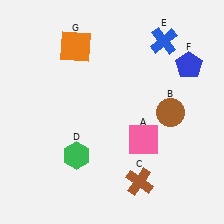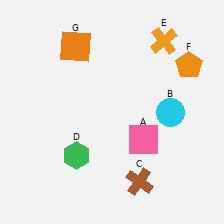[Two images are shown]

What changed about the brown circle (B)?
In Image 1, B is brown. In Image 2, it changed to cyan.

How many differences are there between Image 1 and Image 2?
There are 3 differences between the two images.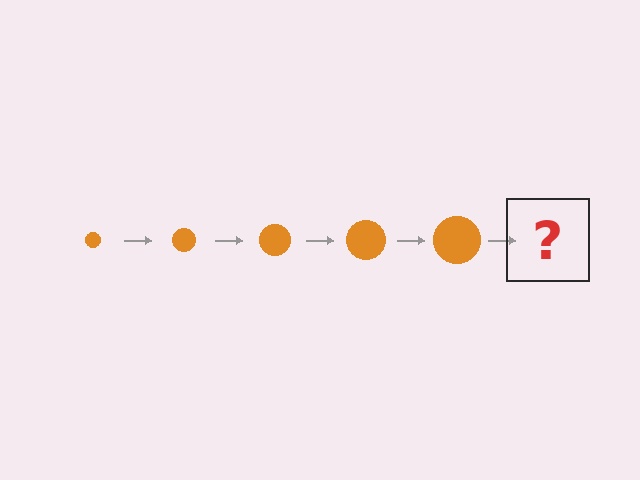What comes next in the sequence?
The next element should be an orange circle, larger than the previous one.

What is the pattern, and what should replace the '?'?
The pattern is that the circle gets progressively larger each step. The '?' should be an orange circle, larger than the previous one.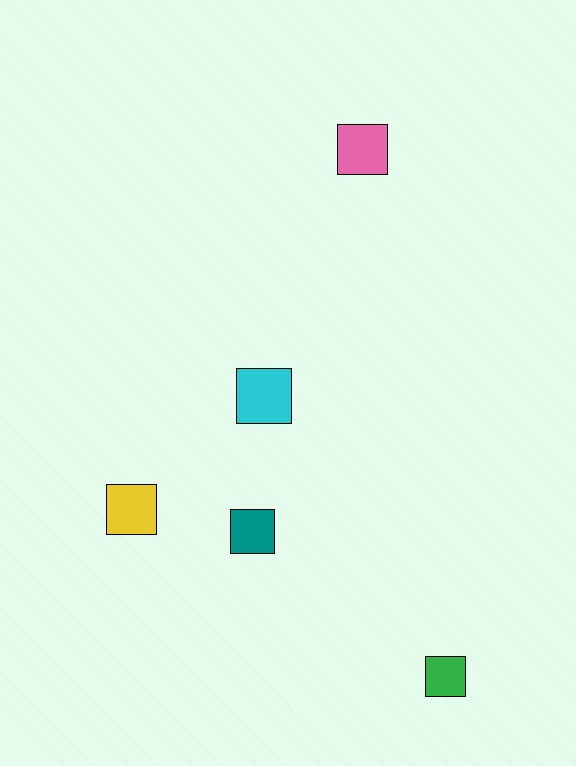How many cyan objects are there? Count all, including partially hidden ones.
There is 1 cyan object.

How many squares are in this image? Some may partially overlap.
There are 5 squares.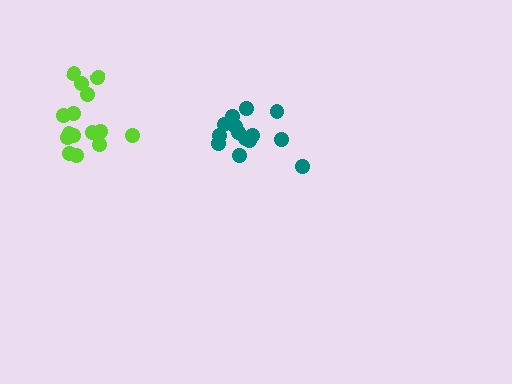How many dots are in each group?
Group 1: 14 dots, Group 2: 15 dots (29 total).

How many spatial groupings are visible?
There are 2 spatial groupings.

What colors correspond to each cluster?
The clusters are colored: teal, lime.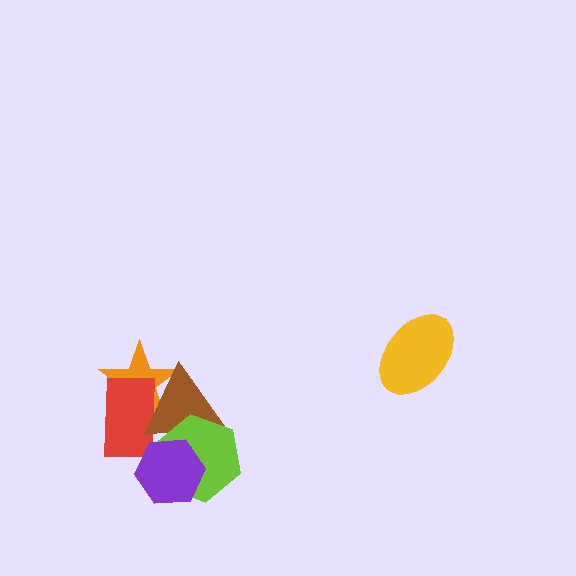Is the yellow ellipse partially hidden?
No, no other shape covers it.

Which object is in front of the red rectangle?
The brown triangle is in front of the red rectangle.